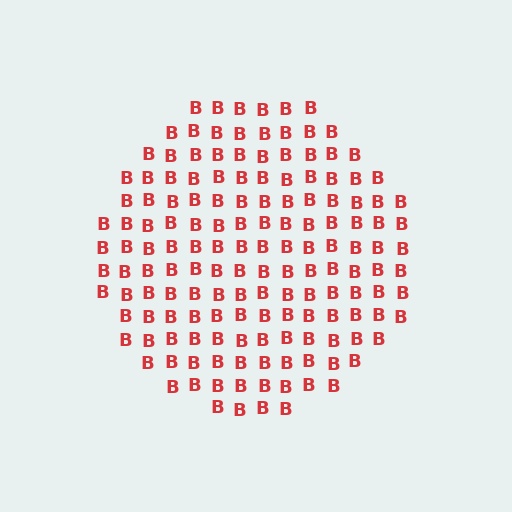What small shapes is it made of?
It is made of small letter B's.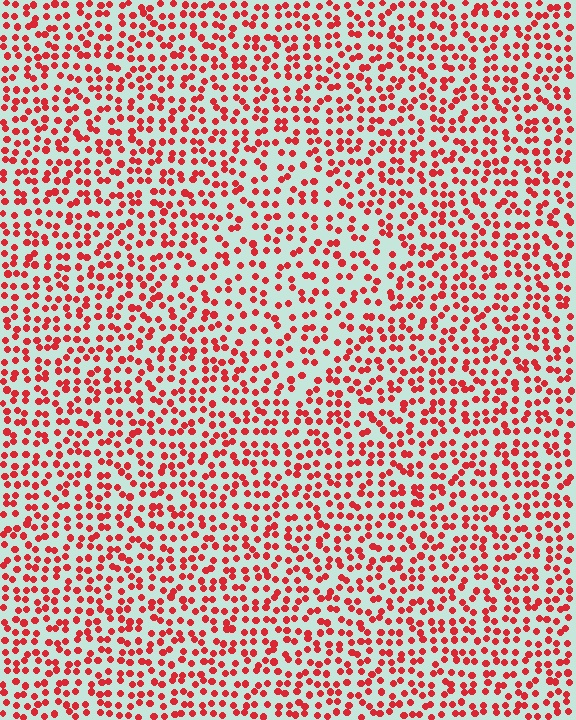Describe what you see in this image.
The image contains small red elements arranged at two different densities. A diamond-shaped region is visible where the elements are less densely packed than the surrounding area.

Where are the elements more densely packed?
The elements are more densely packed outside the diamond boundary.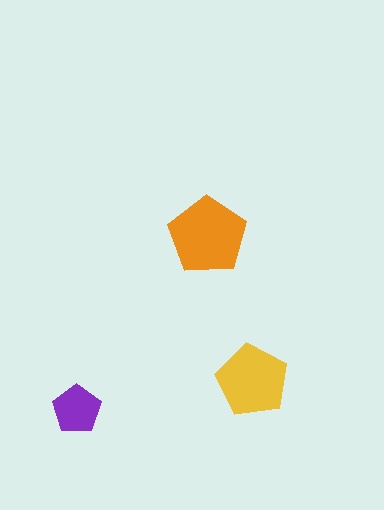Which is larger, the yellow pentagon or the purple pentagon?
The yellow one.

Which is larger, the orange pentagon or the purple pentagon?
The orange one.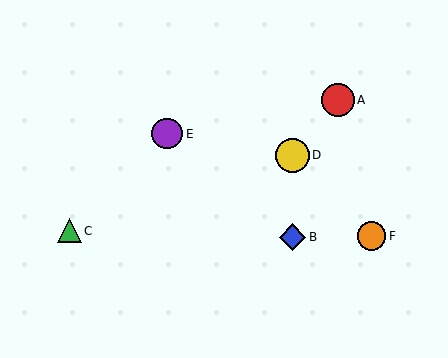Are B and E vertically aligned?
No, B is at x≈293 and E is at x≈167.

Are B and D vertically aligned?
Yes, both are at x≈293.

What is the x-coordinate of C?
Object C is at x≈69.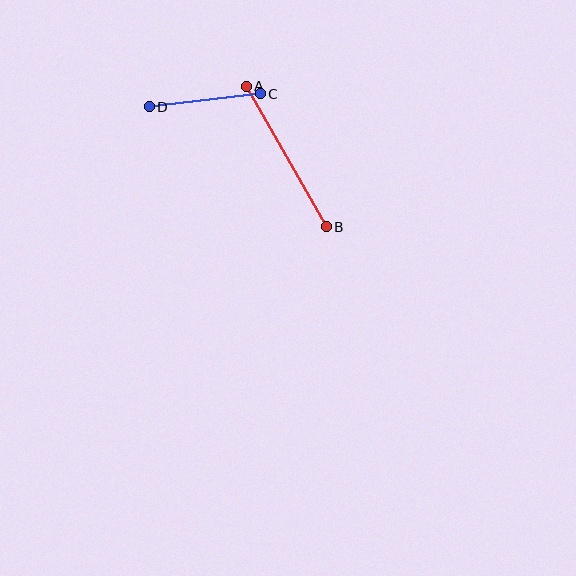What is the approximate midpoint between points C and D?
The midpoint is at approximately (205, 100) pixels.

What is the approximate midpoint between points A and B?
The midpoint is at approximately (286, 156) pixels.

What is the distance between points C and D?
The distance is approximately 112 pixels.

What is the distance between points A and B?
The distance is approximately 161 pixels.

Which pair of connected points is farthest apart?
Points A and B are farthest apart.